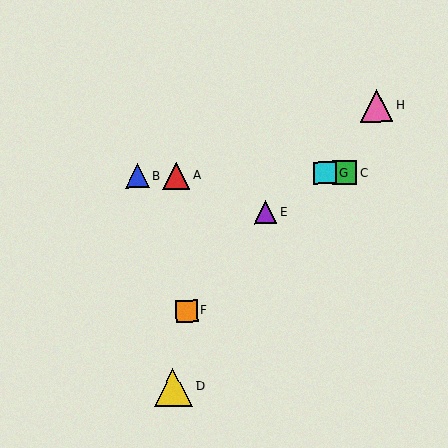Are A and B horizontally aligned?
Yes, both are at y≈175.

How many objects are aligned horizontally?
4 objects (A, B, C, G) are aligned horizontally.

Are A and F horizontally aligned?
No, A is at y≈175 and F is at y≈311.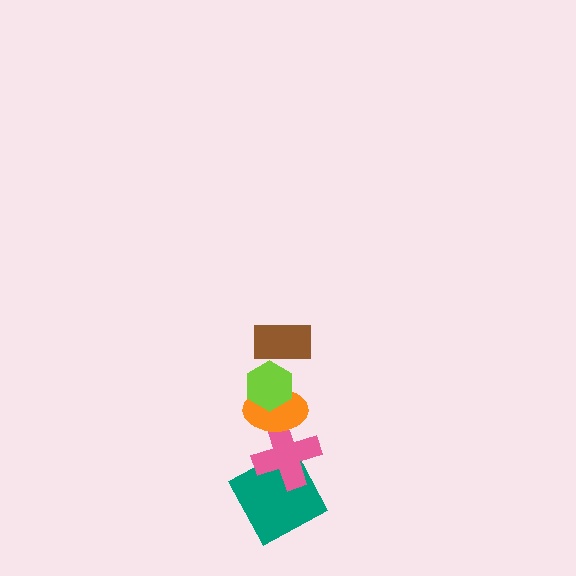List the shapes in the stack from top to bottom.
From top to bottom: the brown rectangle, the lime hexagon, the orange ellipse, the pink cross, the teal square.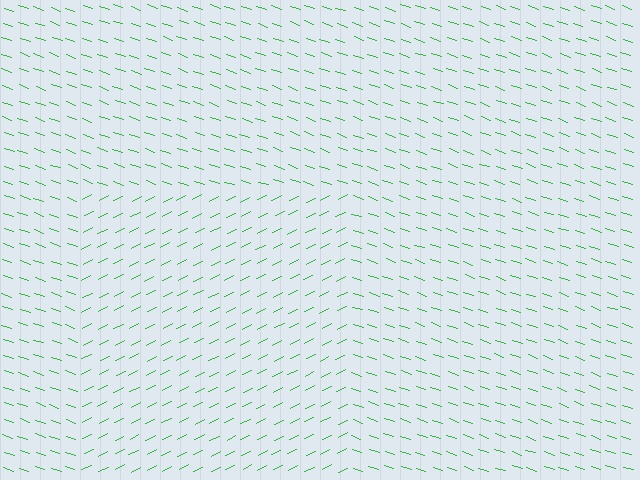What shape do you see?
I see a rectangle.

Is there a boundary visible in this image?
Yes, there is a texture boundary formed by a change in line orientation.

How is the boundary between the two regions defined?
The boundary is defined purely by a change in line orientation (approximately 45 degrees difference). All lines are the same color and thickness.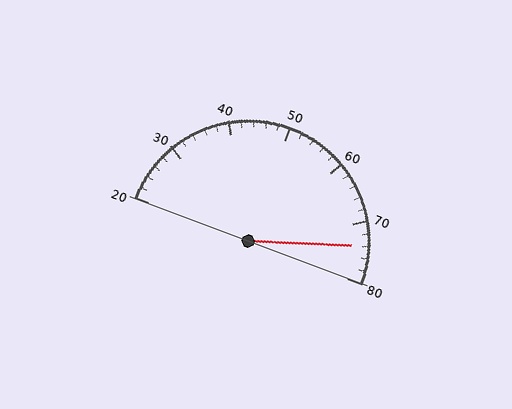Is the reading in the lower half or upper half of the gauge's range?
The reading is in the upper half of the range (20 to 80).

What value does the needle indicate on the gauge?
The needle indicates approximately 74.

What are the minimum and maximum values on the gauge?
The gauge ranges from 20 to 80.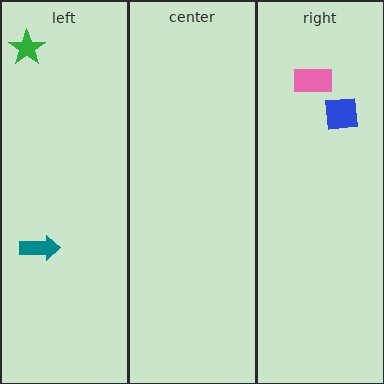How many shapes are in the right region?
2.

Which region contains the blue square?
The right region.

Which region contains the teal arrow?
The left region.